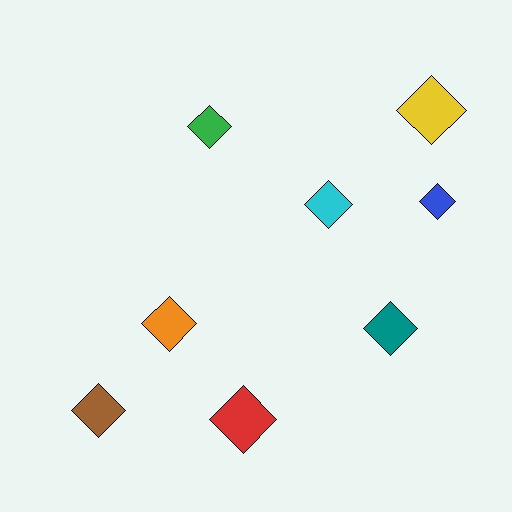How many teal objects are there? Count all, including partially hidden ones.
There is 1 teal object.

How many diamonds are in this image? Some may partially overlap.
There are 8 diamonds.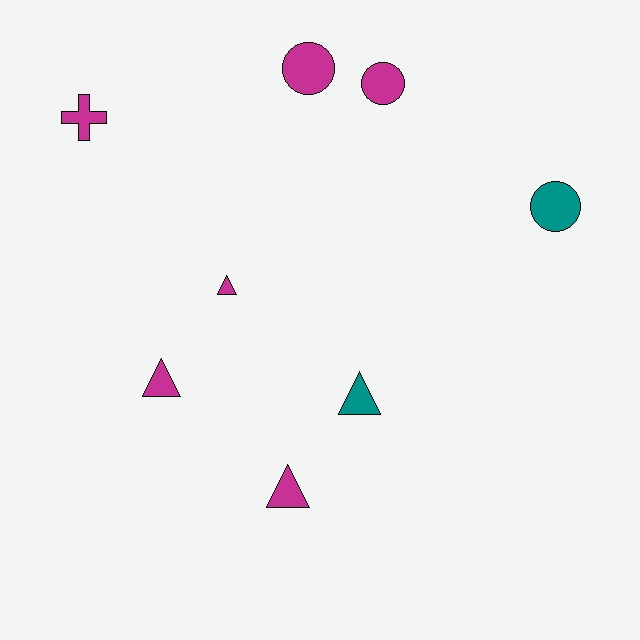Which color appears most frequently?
Magenta, with 6 objects.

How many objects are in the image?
There are 8 objects.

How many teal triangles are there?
There is 1 teal triangle.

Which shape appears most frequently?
Triangle, with 4 objects.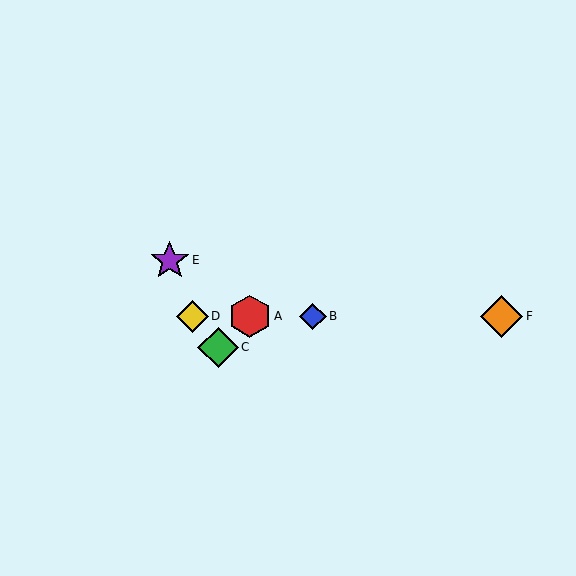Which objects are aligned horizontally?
Objects A, B, D, F are aligned horizontally.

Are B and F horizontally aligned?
Yes, both are at y≈316.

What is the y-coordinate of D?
Object D is at y≈316.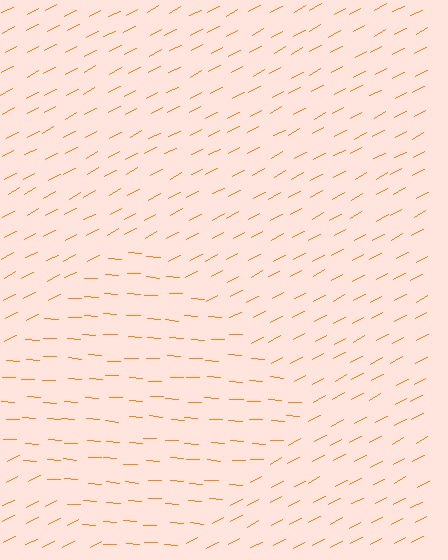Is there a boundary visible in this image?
Yes, there is a texture boundary formed by a change in line orientation.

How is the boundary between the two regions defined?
The boundary is defined purely by a change in line orientation (approximately 31 degrees difference). All lines are the same color and thickness.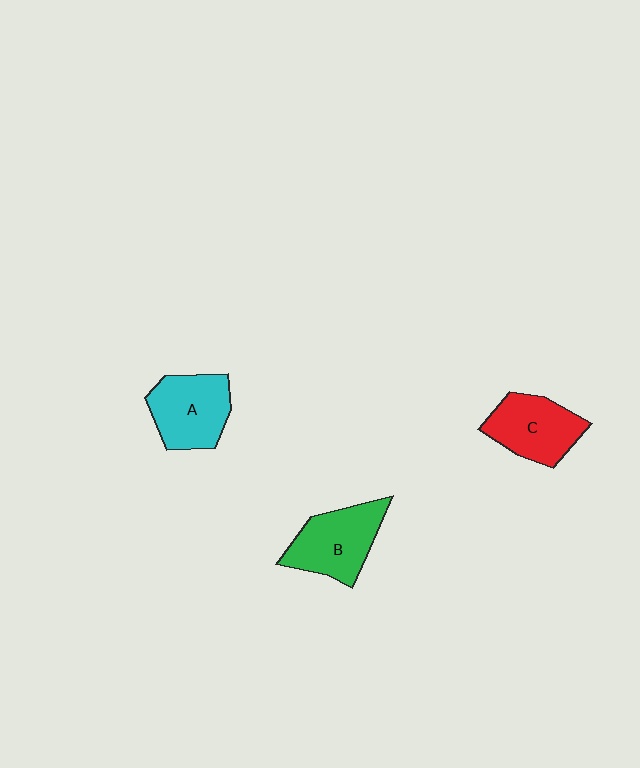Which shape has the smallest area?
Shape C (red).